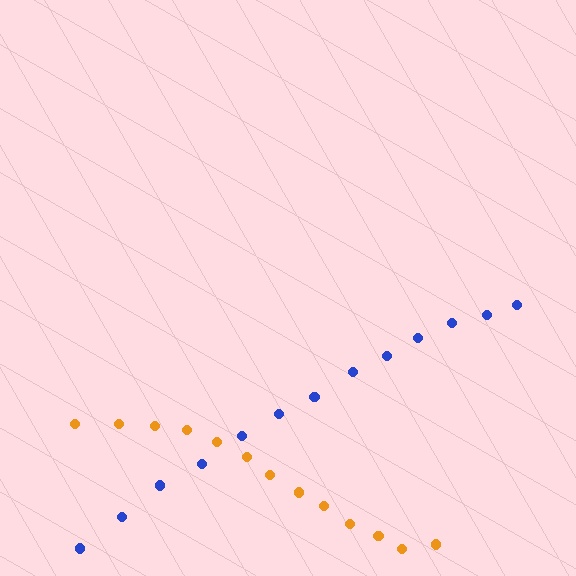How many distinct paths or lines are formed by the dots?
There are 2 distinct paths.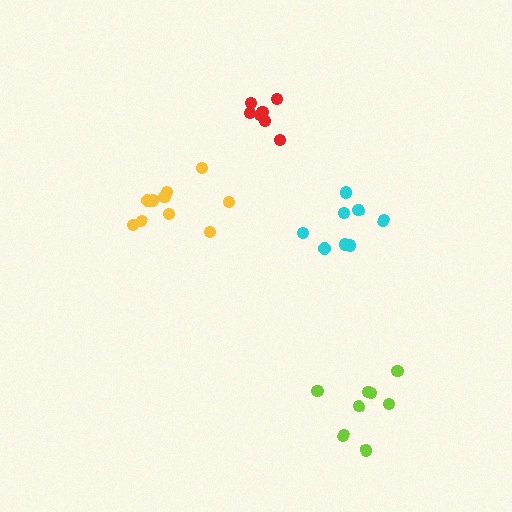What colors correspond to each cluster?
The clusters are colored: yellow, cyan, lime, red.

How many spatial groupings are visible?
There are 4 spatial groupings.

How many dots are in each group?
Group 1: 10 dots, Group 2: 8 dots, Group 3: 8 dots, Group 4: 7 dots (33 total).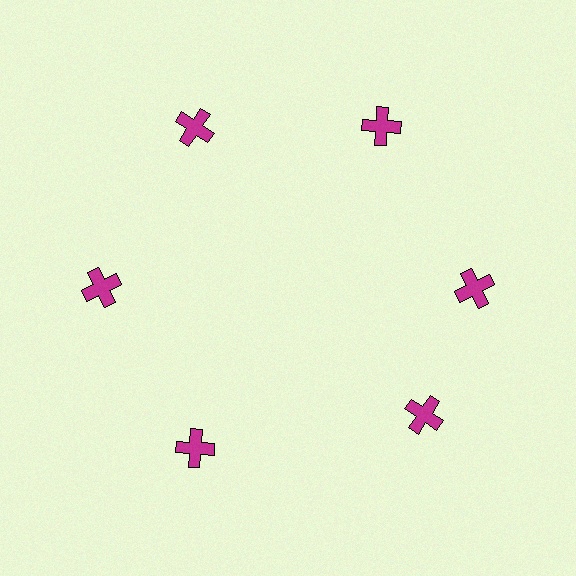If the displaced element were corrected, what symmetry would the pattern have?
It would have 6-fold rotational symmetry — the pattern would map onto itself every 60 degrees.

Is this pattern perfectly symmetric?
No. The 6 magenta crosses are arranged in a ring, but one element near the 5 o'clock position is rotated out of alignment along the ring, breaking the 6-fold rotational symmetry.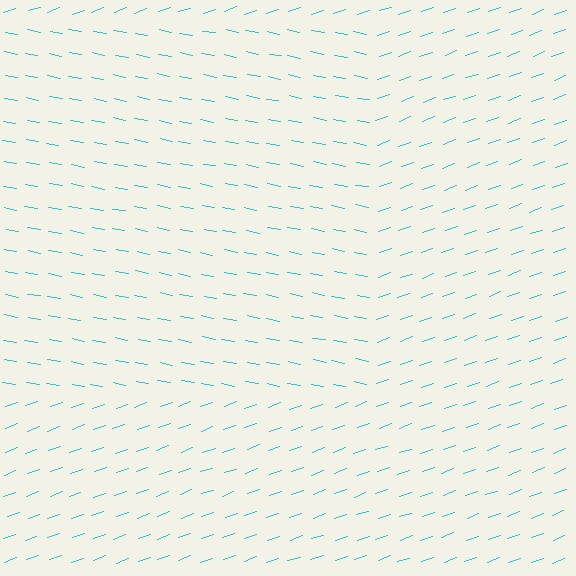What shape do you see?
I see a rectangle.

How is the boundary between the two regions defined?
The boundary is defined purely by a change in line orientation (approximately 30 degrees difference). All lines are the same color and thickness.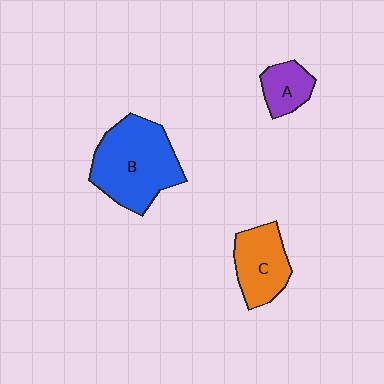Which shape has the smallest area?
Shape A (purple).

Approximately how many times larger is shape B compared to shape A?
Approximately 2.7 times.